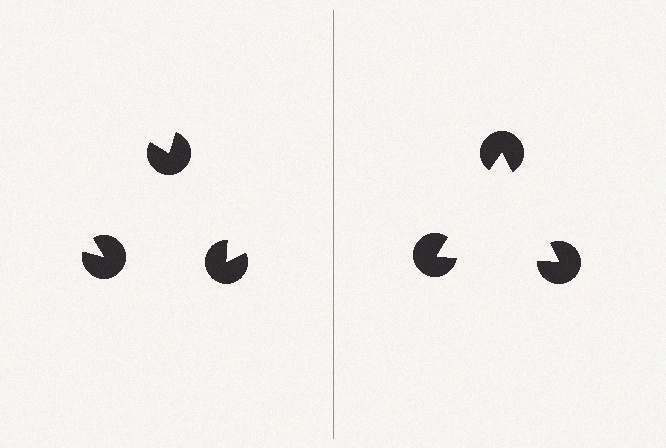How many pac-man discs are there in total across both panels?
6 — 3 on each side.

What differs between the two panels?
The pac-man discs are positioned identically on both sides; only the wedge orientations differ. On the right they align to a triangle; on the left they are misaligned.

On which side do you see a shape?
An illusory triangle appears on the right side. On the left side the wedge cuts are rotated, so no coherent shape forms.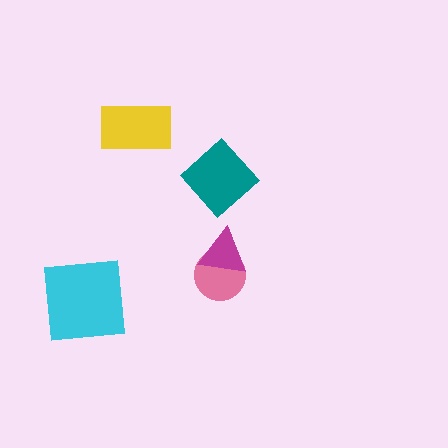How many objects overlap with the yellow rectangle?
0 objects overlap with the yellow rectangle.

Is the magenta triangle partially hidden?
No, no other shape covers it.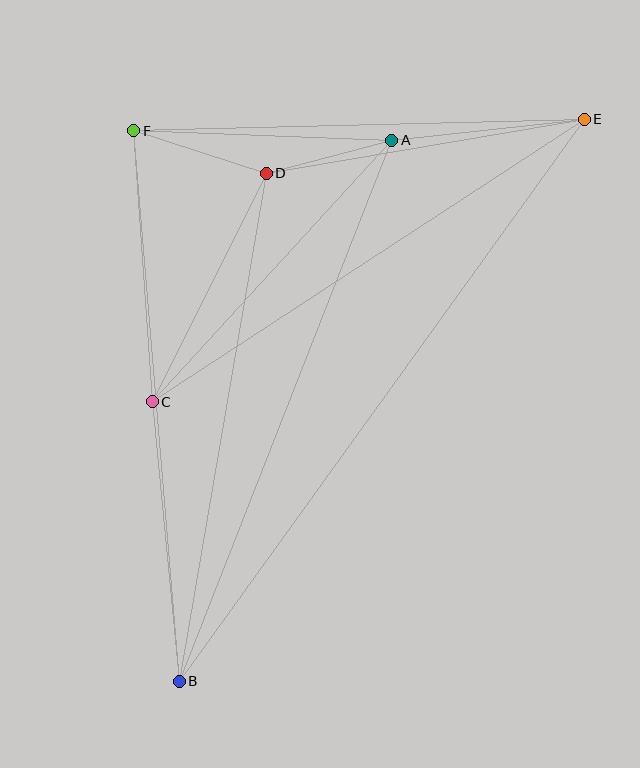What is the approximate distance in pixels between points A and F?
The distance between A and F is approximately 258 pixels.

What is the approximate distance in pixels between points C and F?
The distance between C and F is approximately 272 pixels.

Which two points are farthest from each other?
Points B and E are farthest from each other.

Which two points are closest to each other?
Points A and D are closest to each other.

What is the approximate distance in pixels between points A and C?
The distance between A and C is approximately 355 pixels.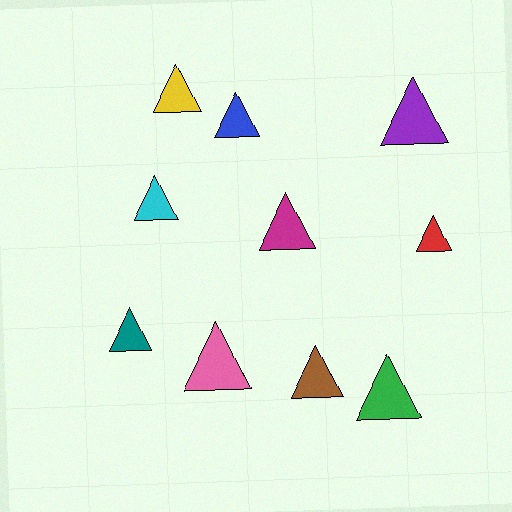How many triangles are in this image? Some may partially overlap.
There are 10 triangles.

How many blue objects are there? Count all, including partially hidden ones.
There is 1 blue object.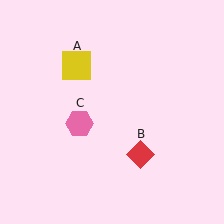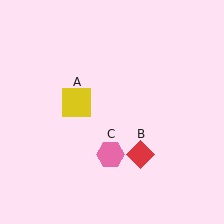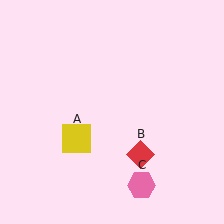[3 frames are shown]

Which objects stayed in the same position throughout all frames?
Red diamond (object B) remained stationary.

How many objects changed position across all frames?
2 objects changed position: yellow square (object A), pink hexagon (object C).